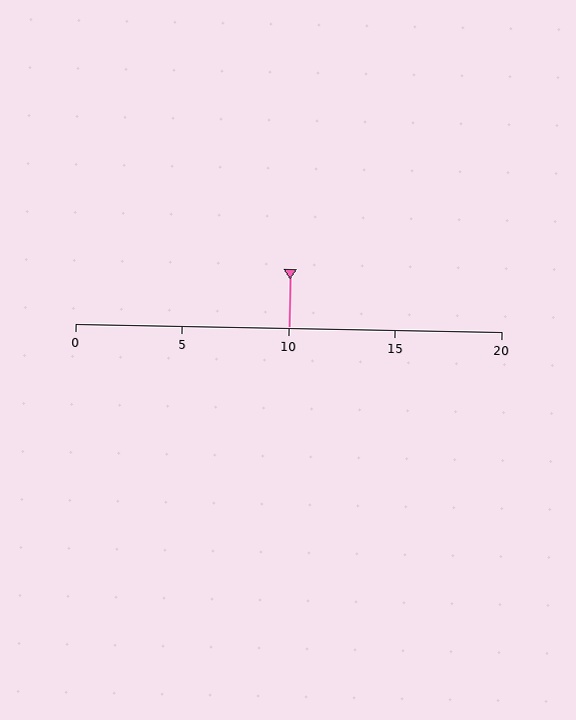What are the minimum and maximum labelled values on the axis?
The axis runs from 0 to 20.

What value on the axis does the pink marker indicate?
The marker indicates approximately 10.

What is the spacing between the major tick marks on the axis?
The major ticks are spaced 5 apart.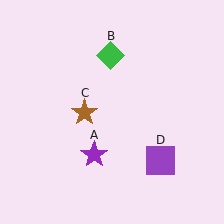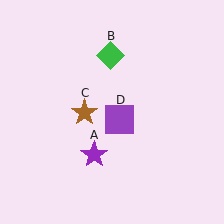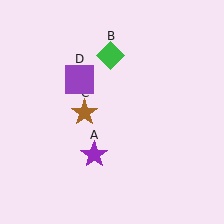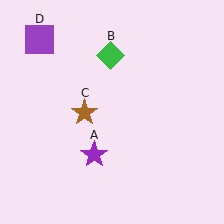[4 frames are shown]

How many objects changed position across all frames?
1 object changed position: purple square (object D).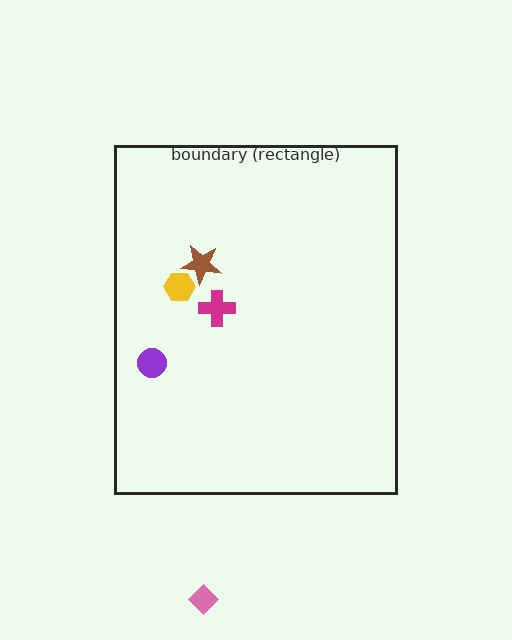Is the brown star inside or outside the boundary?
Inside.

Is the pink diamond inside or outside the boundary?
Outside.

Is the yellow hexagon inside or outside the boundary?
Inside.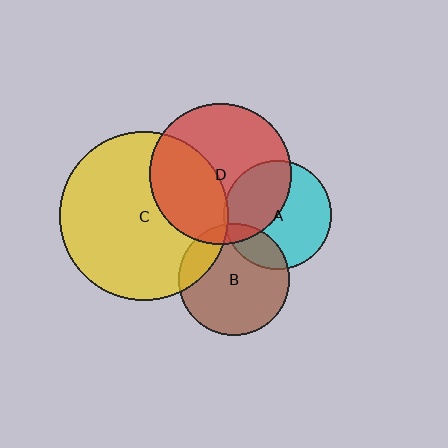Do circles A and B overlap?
Yes.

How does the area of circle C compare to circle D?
Approximately 1.4 times.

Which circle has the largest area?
Circle C (yellow).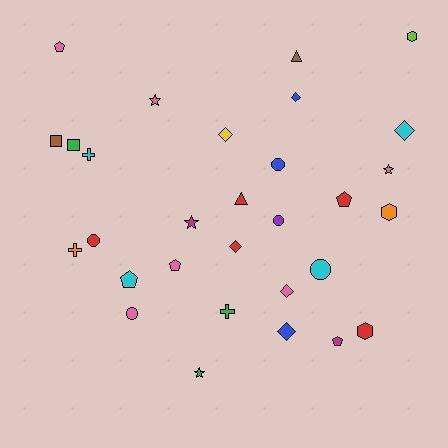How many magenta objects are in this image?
There are 2 magenta objects.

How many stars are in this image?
There are 4 stars.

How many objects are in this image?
There are 30 objects.